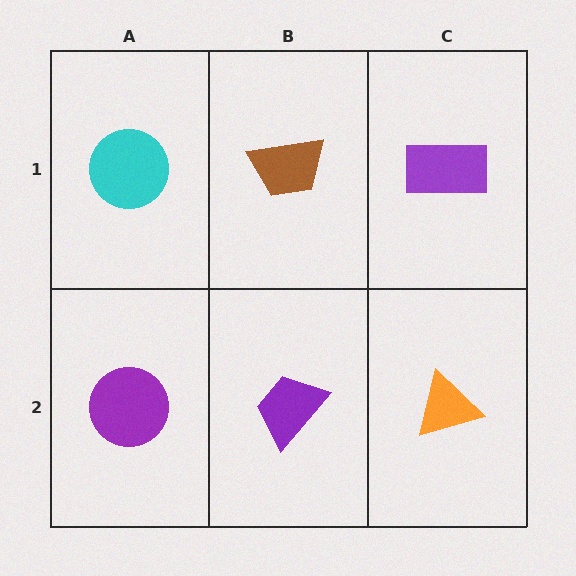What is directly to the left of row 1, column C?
A brown trapezoid.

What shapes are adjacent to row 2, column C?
A purple rectangle (row 1, column C), a purple trapezoid (row 2, column B).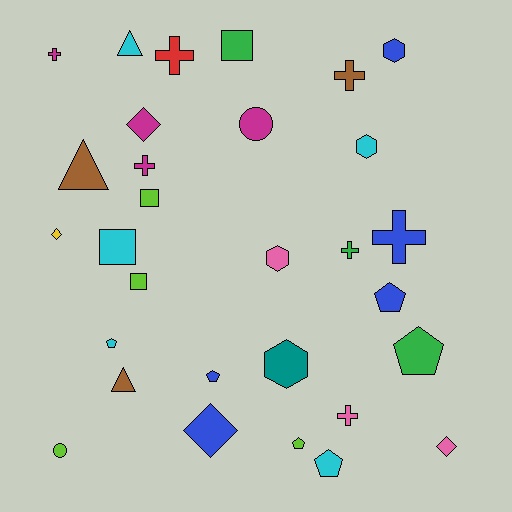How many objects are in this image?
There are 30 objects.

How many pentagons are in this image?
There are 6 pentagons.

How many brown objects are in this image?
There are 3 brown objects.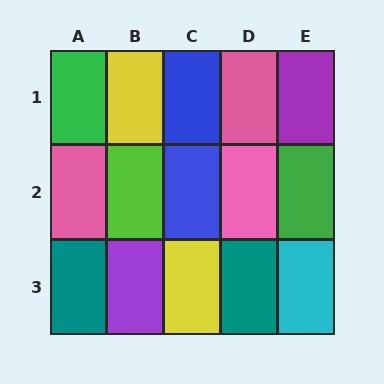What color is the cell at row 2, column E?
Green.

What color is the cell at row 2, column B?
Lime.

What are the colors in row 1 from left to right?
Green, yellow, blue, pink, purple.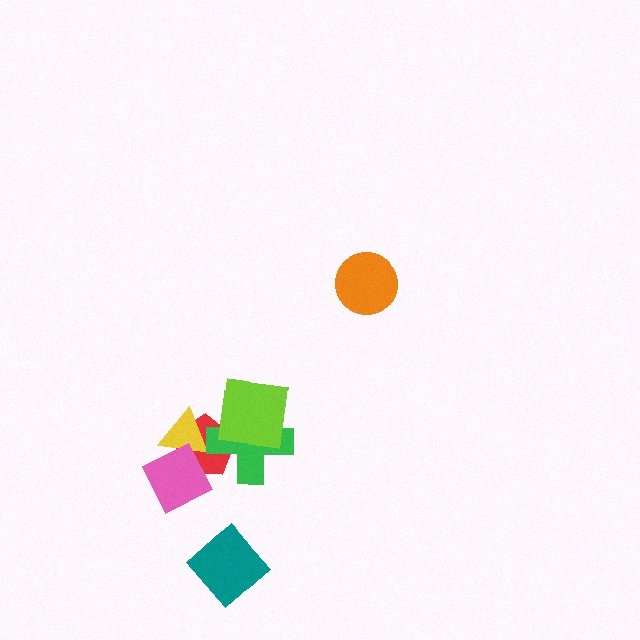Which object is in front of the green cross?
The lime square is in front of the green cross.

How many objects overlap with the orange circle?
0 objects overlap with the orange circle.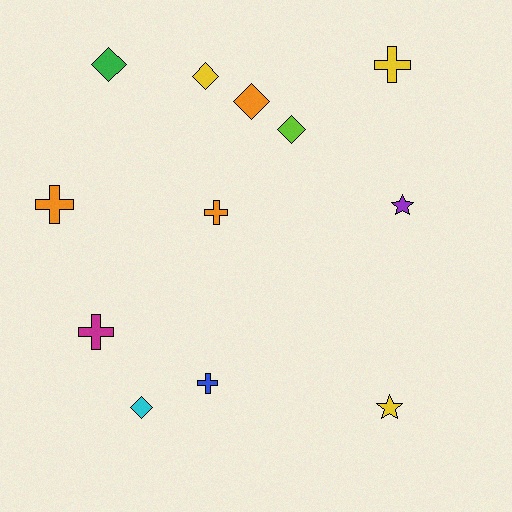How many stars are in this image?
There are 2 stars.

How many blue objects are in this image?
There is 1 blue object.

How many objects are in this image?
There are 12 objects.